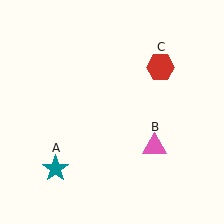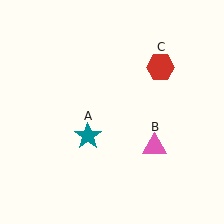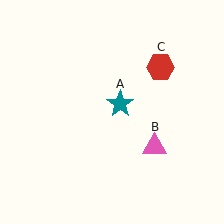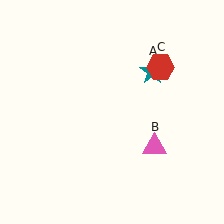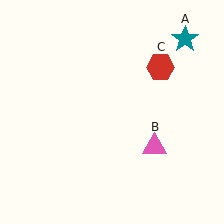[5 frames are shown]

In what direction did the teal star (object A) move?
The teal star (object A) moved up and to the right.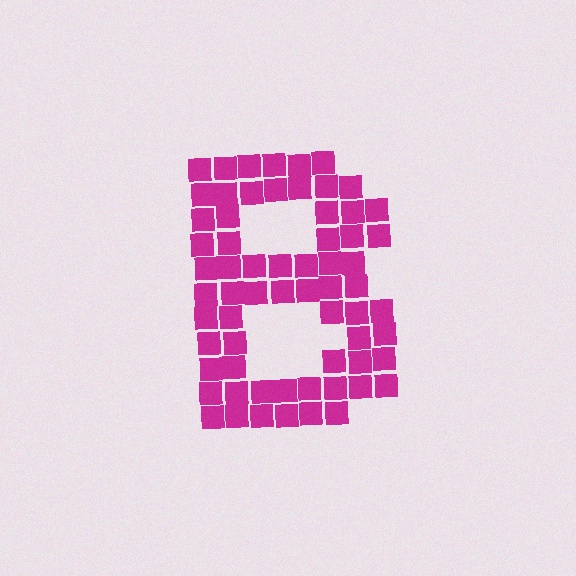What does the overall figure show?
The overall figure shows the letter B.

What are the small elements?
The small elements are squares.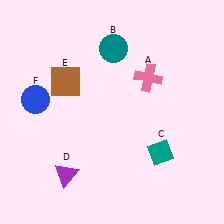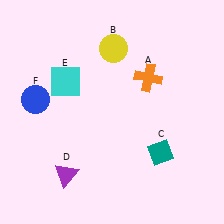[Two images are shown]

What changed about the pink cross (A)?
In Image 1, A is pink. In Image 2, it changed to orange.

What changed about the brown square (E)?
In Image 1, E is brown. In Image 2, it changed to cyan.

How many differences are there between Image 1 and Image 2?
There are 3 differences between the two images.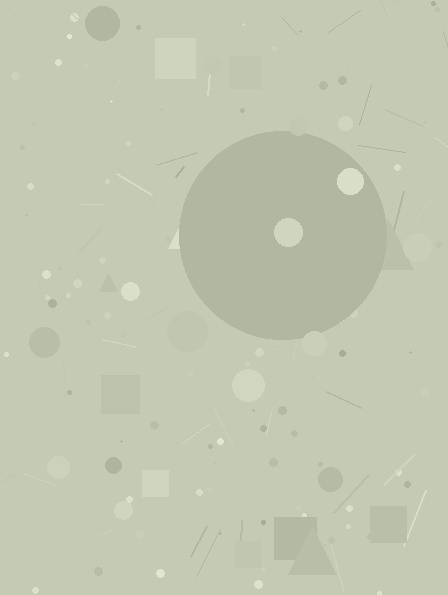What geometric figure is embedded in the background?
A circle is embedded in the background.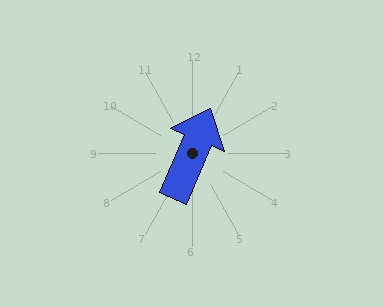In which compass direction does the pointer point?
North.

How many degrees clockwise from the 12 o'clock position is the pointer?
Approximately 22 degrees.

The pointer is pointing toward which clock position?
Roughly 1 o'clock.